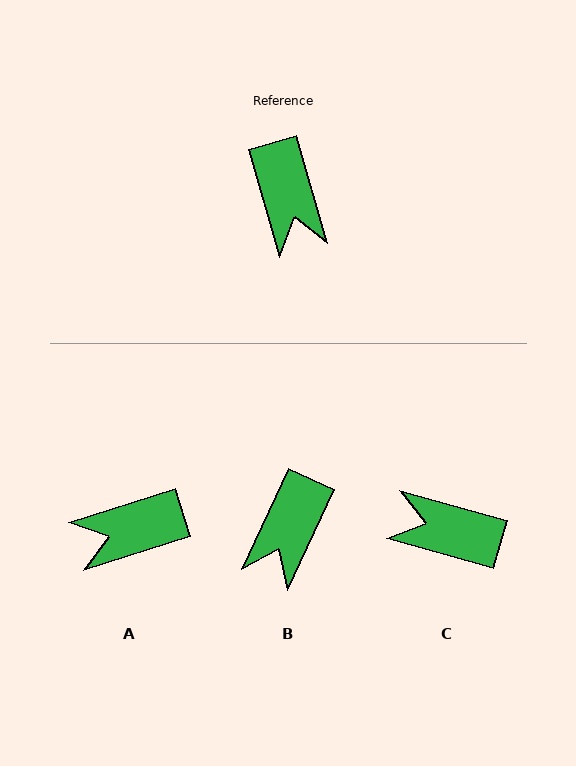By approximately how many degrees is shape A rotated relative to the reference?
Approximately 88 degrees clockwise.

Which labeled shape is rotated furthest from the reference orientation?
C, about 121 degrees away.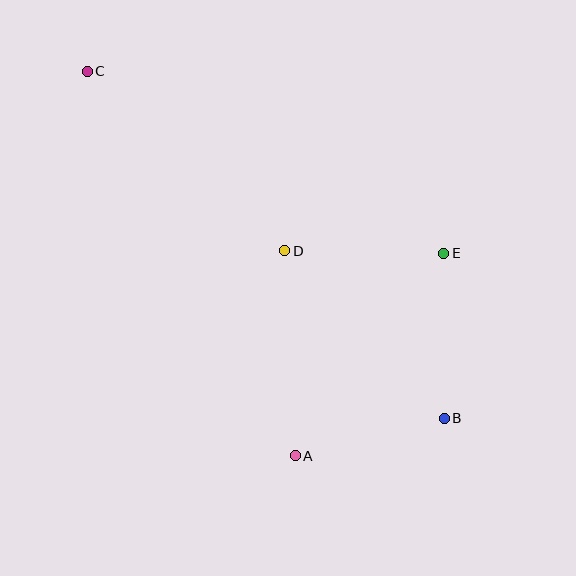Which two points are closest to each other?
Points A and B are closest to each other.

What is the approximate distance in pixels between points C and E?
The distance between C and E is approximately 400 pixels.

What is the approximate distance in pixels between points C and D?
The distance between C and D is approximately 267 pixels.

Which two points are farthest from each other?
Points B and C are farthest from each other.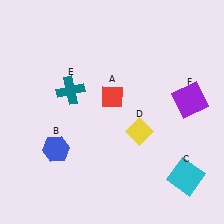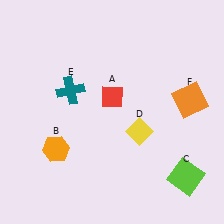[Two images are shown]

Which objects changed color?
B changed from blue to orange. C changed from cyan to lime. F changed from purple to orange.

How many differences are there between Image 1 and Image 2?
There are 3 differences between the two images.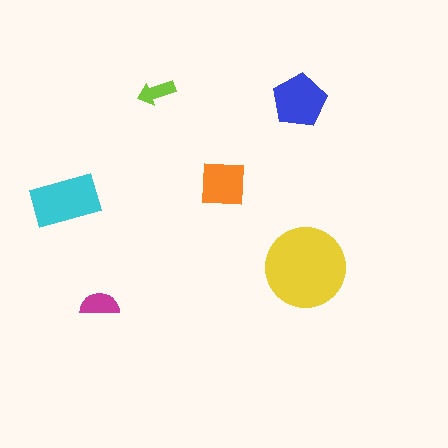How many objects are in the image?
There are 6 objects in the image.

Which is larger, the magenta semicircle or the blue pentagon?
The blue pentagon.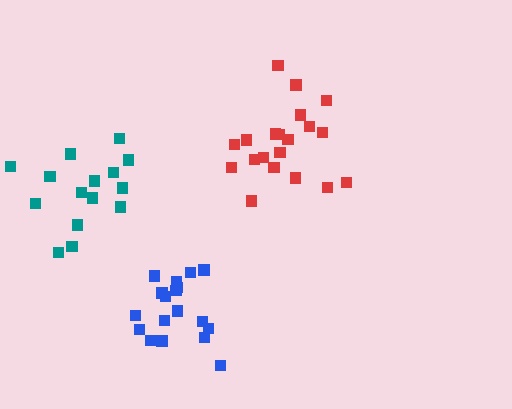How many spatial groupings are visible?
There are 3 spatial groupings.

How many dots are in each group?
Group 1: 20 dots, Group 2: 18 dots, Group 3: 15 dots (53 total).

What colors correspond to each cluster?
The clusters are colored: red, blue, teal.